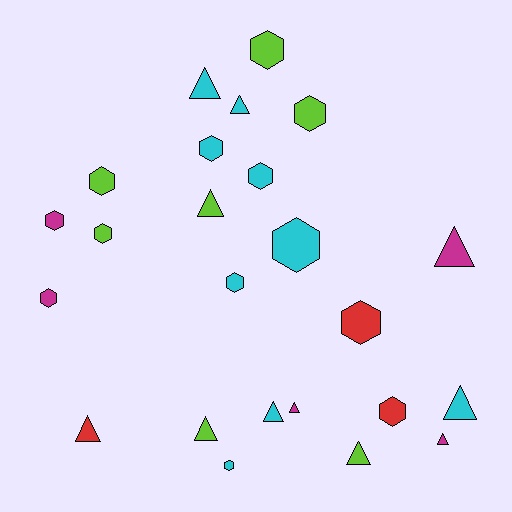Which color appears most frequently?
Cyan, with 9 objects.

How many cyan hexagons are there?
There are 5 cyan hexagons.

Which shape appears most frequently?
Hexagon, with 13 objects.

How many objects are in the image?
There are 24 objects.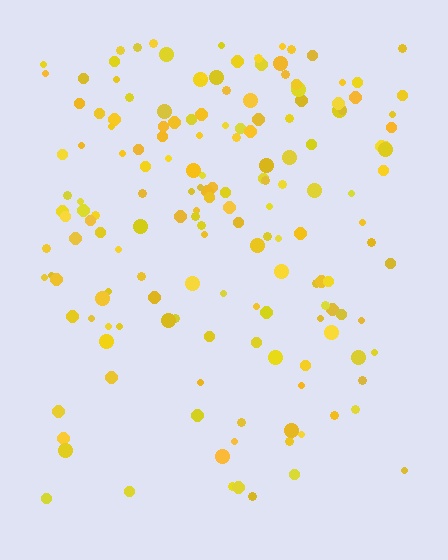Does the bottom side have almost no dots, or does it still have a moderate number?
Still a moderate number, just noticeably fewer than the top.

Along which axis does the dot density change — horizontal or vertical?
Vertical.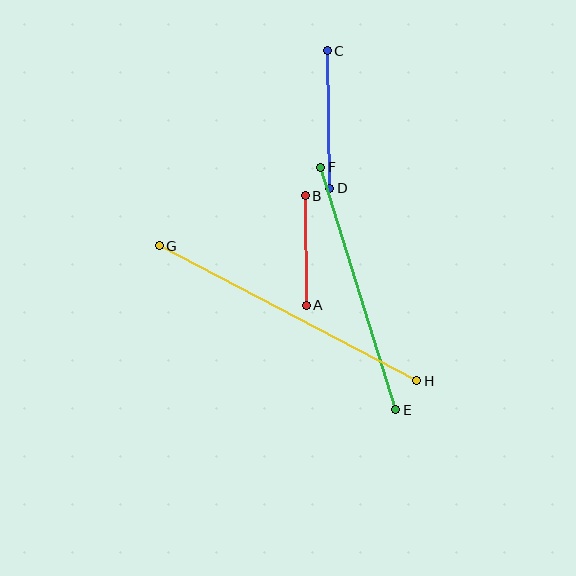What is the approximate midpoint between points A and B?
The midpoint is at approximately (306, 250) pixels.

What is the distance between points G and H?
The distance is approximately 291 pixels.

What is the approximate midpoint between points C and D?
The midpoint is at approximately (328, 119) pixels.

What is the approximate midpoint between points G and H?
The midpoint is at approximately (288, 313) pixels.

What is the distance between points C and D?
The distance is approximately 137 pixels.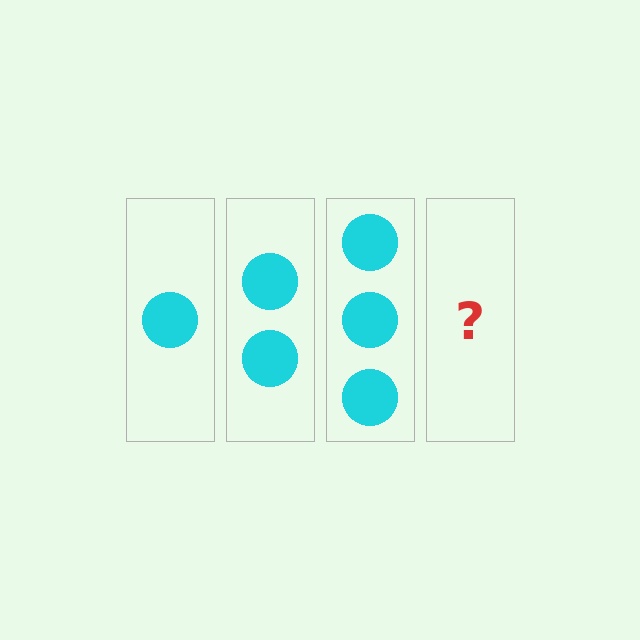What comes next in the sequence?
The next element should be 4 circles.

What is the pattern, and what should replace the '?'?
The pattern is that each step adds one more circle. The '?' should be 4 circles.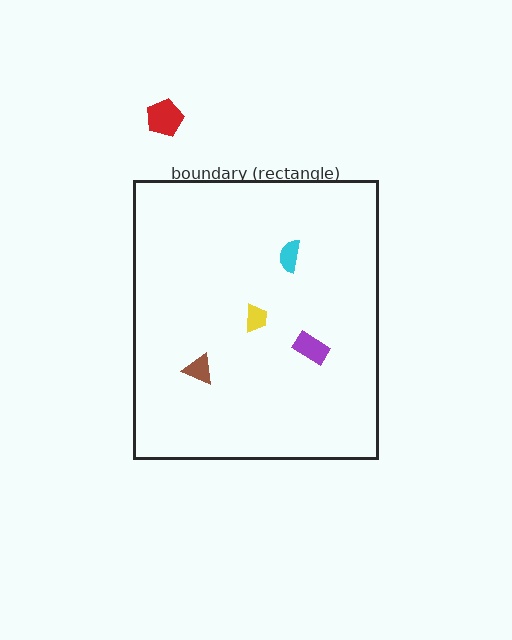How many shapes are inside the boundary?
4 inside, 1 outside.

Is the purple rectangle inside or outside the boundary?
Inside.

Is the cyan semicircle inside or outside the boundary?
Inside.